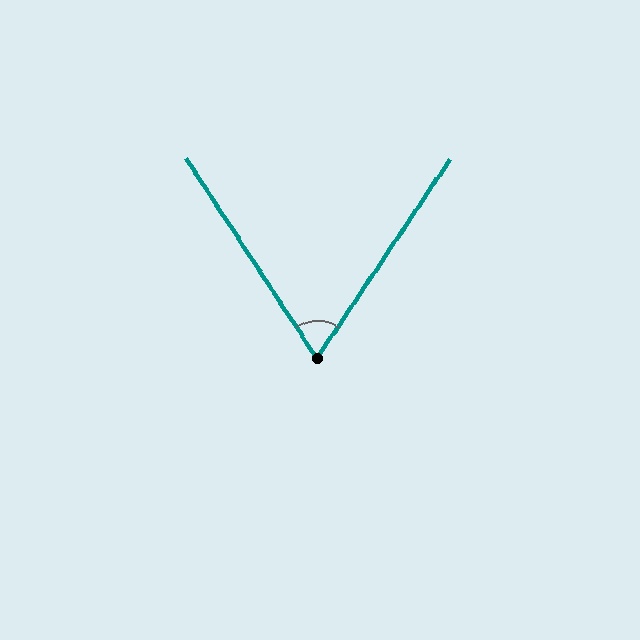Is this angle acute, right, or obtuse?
It is acute.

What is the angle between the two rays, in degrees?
Approximately 67 degrees.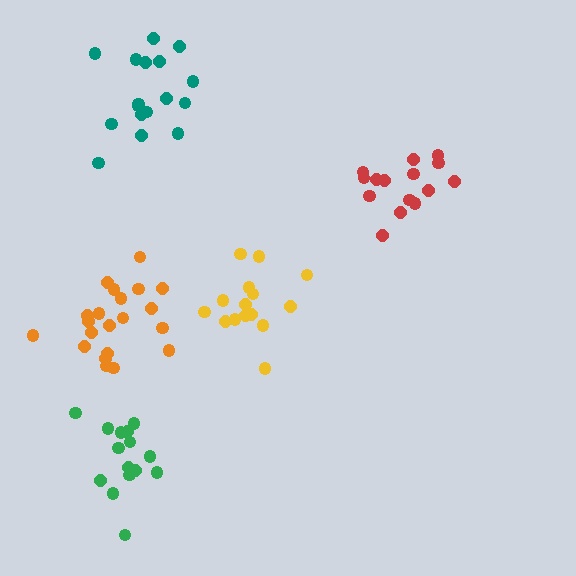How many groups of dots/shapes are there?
There are 5 groups.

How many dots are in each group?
Group 1: 15 dots, Group 2: 15 dots, Group 3: 15 dots, Group 4: 17 dots, Group 5: 21 dots (83 total).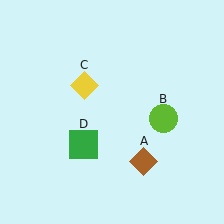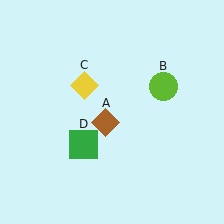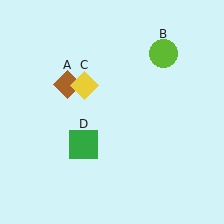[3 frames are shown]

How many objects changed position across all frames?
2 objects changed position: brown diamond (object A), lime circle (object B).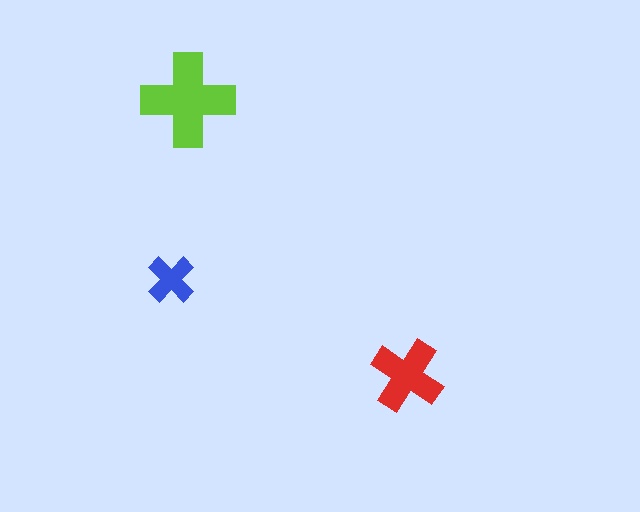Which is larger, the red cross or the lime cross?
The lime one.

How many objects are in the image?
There are 3 objects in the image.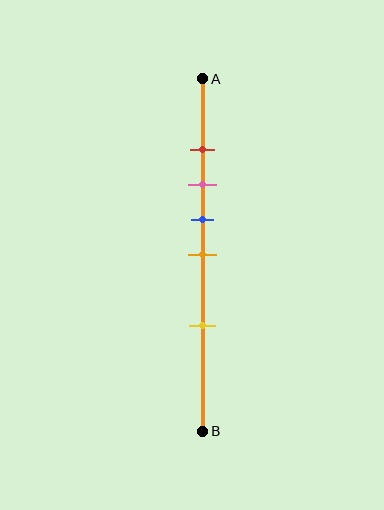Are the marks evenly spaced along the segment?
No, the marks are not evenly spaced.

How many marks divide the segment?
There are 5 marks dividing the segment.